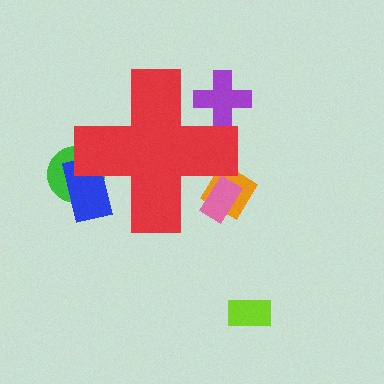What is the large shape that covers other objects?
A red cross.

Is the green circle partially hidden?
Yes, the green circle is partially hidden behind the red cross.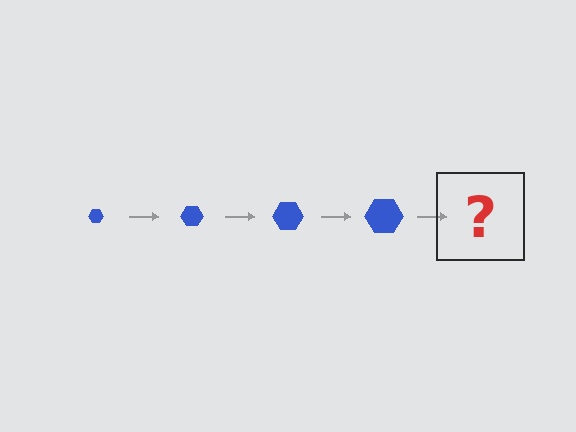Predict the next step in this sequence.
The next step is a blue hexagon, larger than the previous one.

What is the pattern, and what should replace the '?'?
The pattern is that the hexagon gets progressively larger each step. The '?' should be a blue hexagon, larger than the previous one.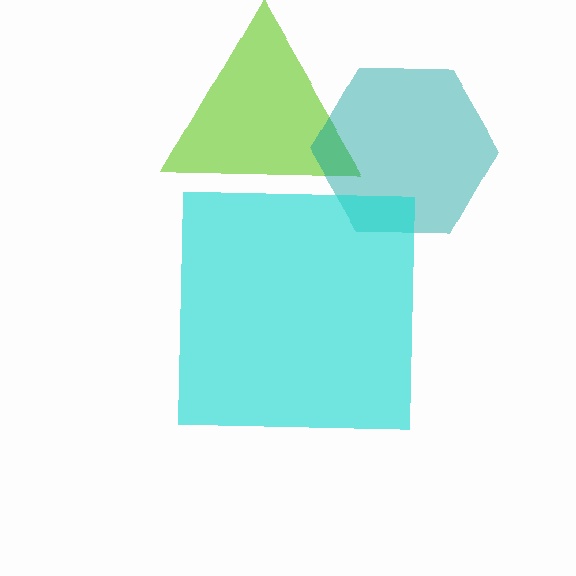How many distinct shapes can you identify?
There are 3 distinct shapes: a lime triangle, a teal hexagon, a cyan square.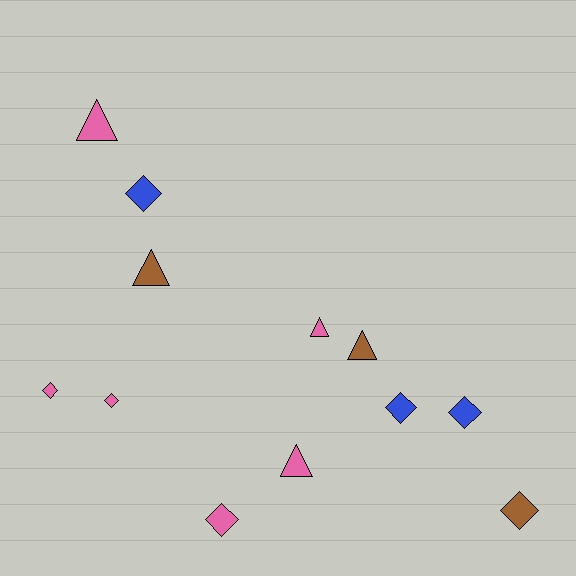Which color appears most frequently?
Pink, with 6 objects.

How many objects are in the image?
There are 12 objects.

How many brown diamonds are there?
There is 1 brown diamond.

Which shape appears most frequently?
Diamond, with 7 objects.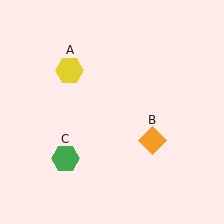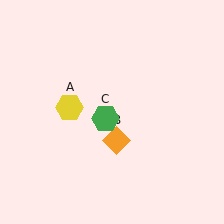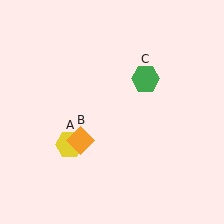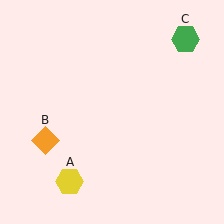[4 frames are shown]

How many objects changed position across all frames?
3 objects changed position: yellow hexagon (object A), orange diamond (object B), green hexagon (object C).